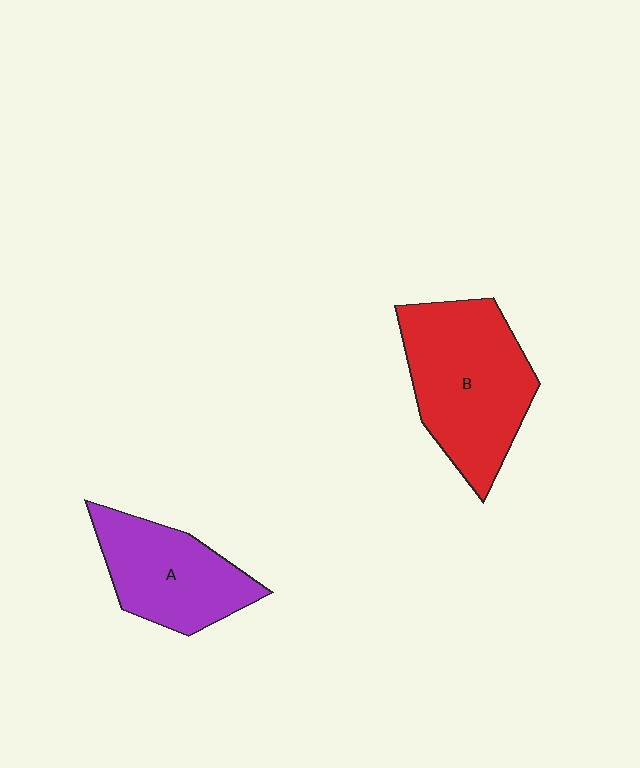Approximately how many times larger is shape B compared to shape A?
Approximately 1.4 times.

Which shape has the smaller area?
Shape A (purple).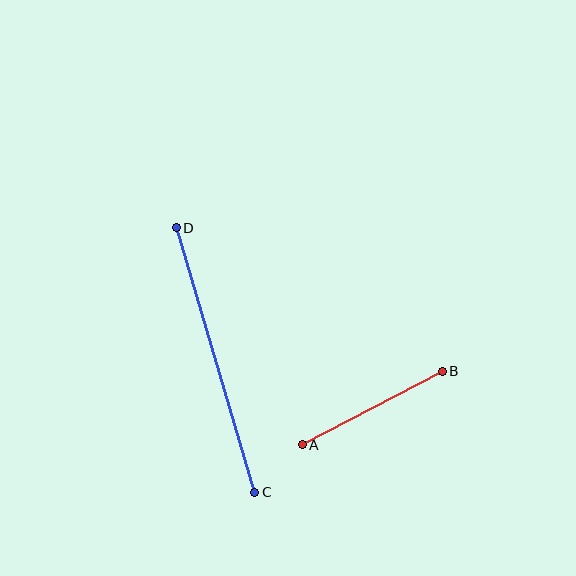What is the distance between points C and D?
The distance is approximately 276 pixels.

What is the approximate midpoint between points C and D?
The midpoint is at approximately (215, 360) pixels.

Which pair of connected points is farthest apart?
Points C and D are farthest apart.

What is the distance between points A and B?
The distance is approximately 158 pixels.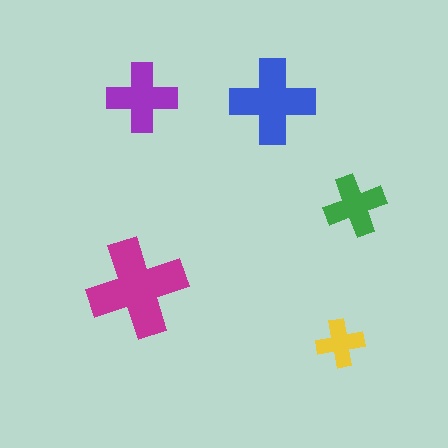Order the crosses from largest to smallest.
the magenta one, the blue one, the purple one, the green one, the yellow one.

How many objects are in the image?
There are 5 objects in the image.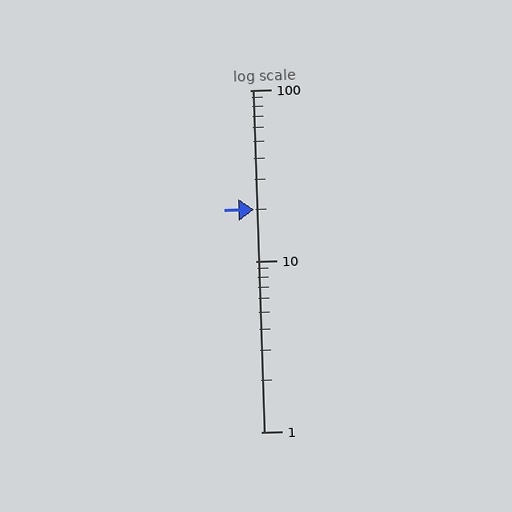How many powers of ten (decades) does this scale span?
The scale spans 2 decades, from 1 to 100.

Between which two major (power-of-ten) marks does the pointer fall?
The pointer is between 10 and 100.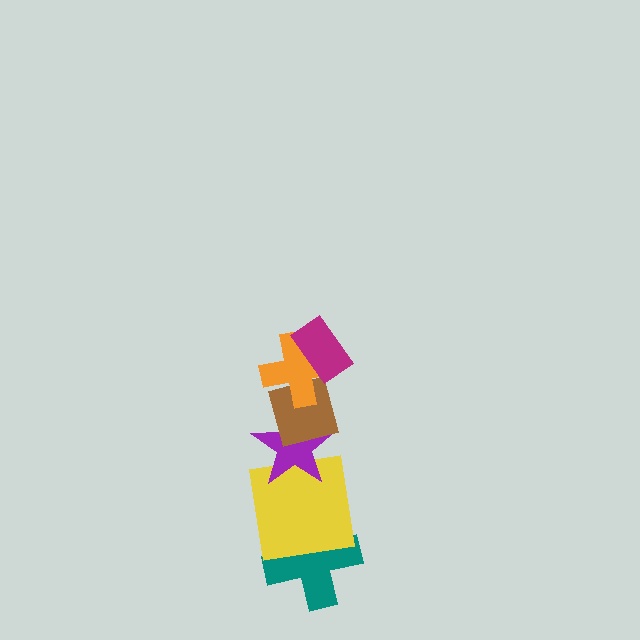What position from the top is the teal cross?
The teal cross is 6th from the top.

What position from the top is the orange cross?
The orange cross is 2nd from the top.